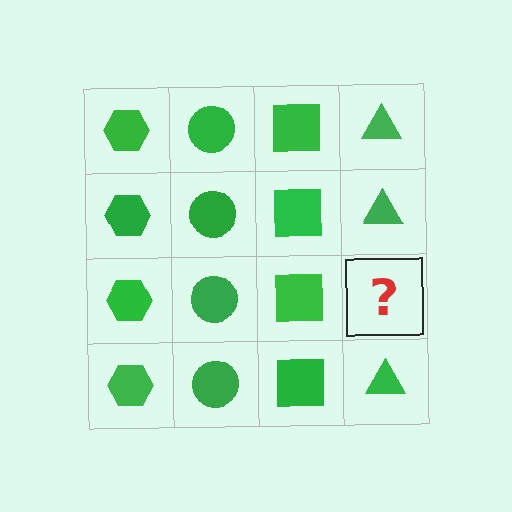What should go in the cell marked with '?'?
The missing cell should contain a green triangle.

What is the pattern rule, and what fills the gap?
The rule is that each column has a consistent shape. The gap should be filled with a green triangle.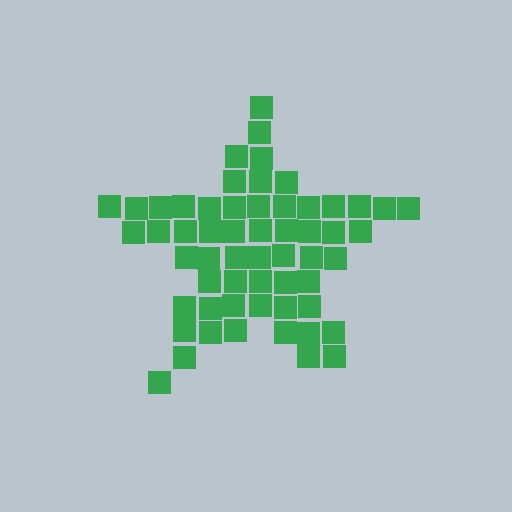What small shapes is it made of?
It is made of small squares.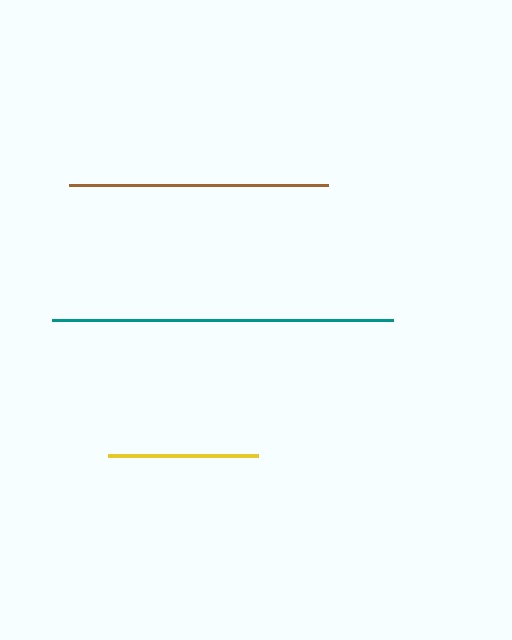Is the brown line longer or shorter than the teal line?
The teal line is longer than the brown line.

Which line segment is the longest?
The teal line is the longest at approximately 341 pixels.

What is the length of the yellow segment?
The yellow segment is approximately 150 pixels long.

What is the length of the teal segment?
The teal segment is approximately 341 pixels long.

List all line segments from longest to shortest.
From longest to shortest: teal, brown, yellow.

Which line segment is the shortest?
The yellow line is the shortest at approximately 150 pixels.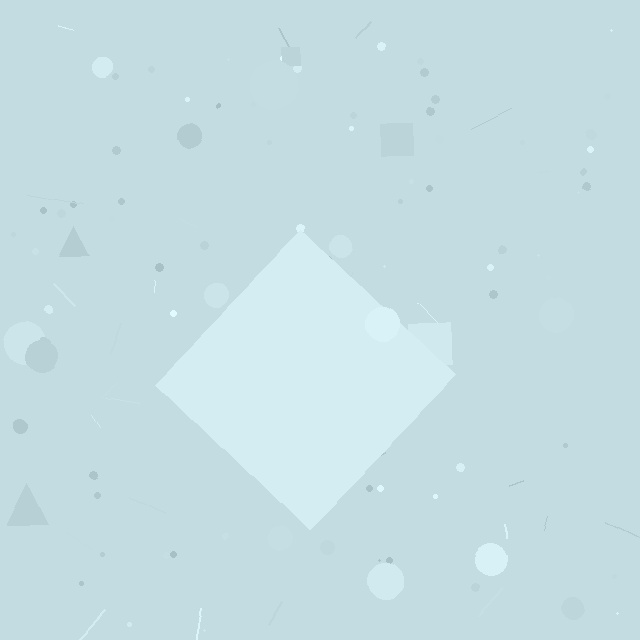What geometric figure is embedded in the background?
A diamond is embedded in the background.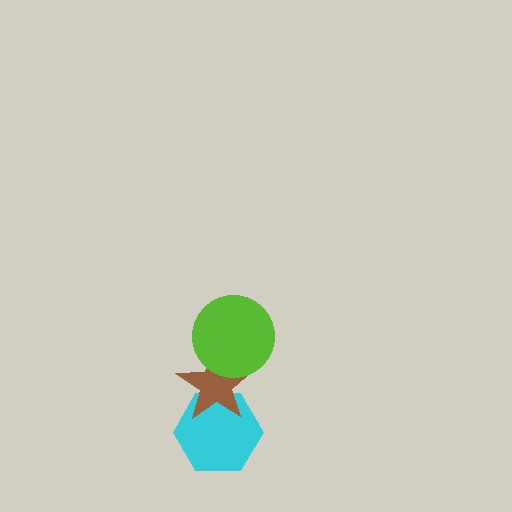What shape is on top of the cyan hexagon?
The brown star is on top of the cyan hexagon.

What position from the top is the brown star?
The brown star is 2nd from the top.